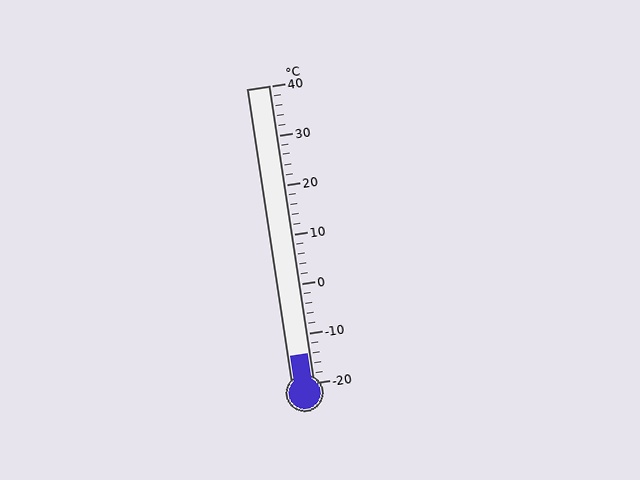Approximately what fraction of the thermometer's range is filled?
The thermometer is filled to approximately 10% of its range.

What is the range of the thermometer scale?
The thermometer scale ranges from -20°C to 40°C.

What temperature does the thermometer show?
The thermometer shows approximately -14°C.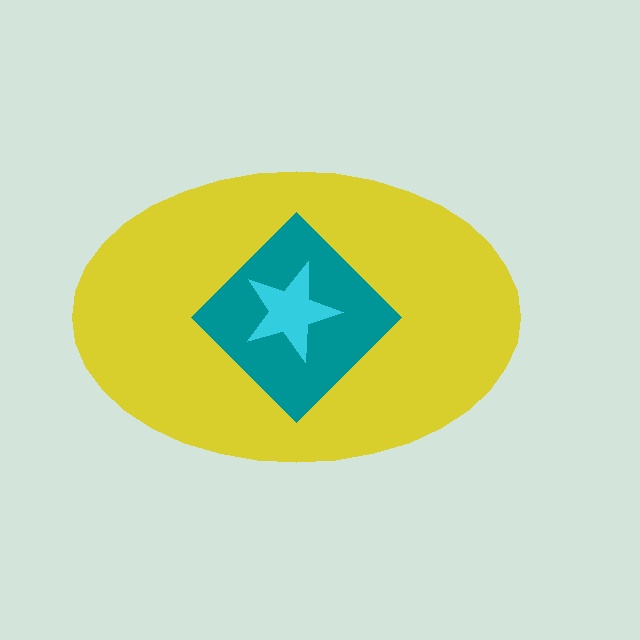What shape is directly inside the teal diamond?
The cyan star.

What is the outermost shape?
The yellow ellipse.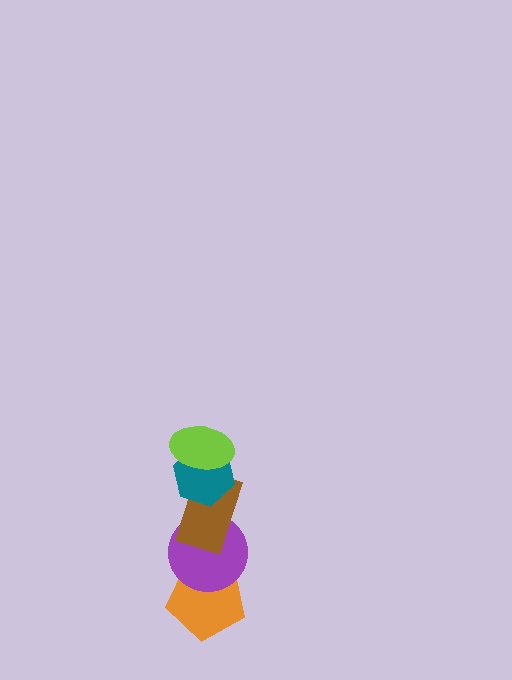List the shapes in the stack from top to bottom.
From top to bottom: the lime ellipse, the teal hexagon, the brown rectangle, the purple circle, the orange pentagon.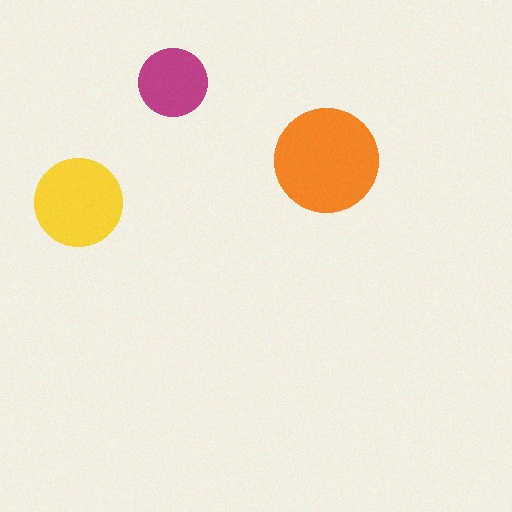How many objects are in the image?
There are 3 objects in the image.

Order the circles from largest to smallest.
the orange one, the yellow one, the magenta one.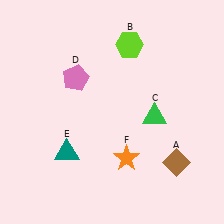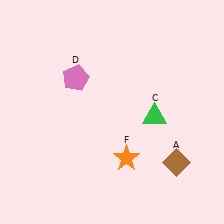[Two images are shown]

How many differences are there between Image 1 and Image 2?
There are 2 differences between the two images.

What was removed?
The lime hexagon (B), the teal triangle (E) were removed in Image 2.